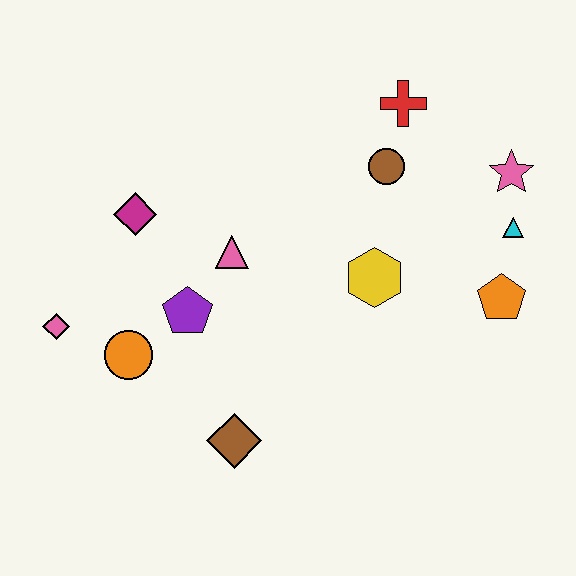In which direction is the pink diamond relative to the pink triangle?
The pink diamond is to the left of the pink triangle.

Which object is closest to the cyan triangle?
The pink star is closest to the cyan triangle.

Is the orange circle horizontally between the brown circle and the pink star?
No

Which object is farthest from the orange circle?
The pink star is farthest from the orange circle.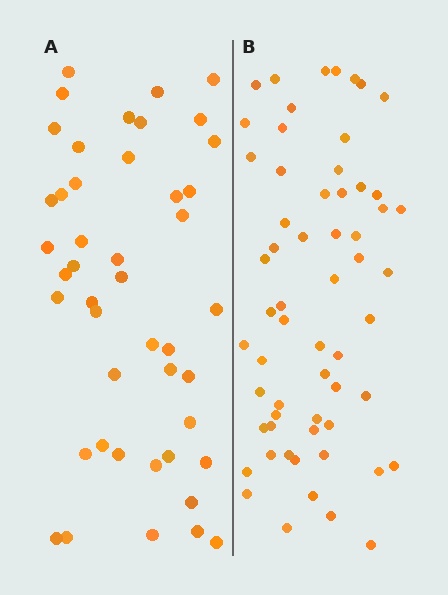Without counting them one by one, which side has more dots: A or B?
Region B (the right region) has more dots.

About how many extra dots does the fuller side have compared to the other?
Region B has approximately 15 more dots than region A.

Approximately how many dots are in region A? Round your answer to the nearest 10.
About 40 dots. (The exact count is 45, which rounds to 40.)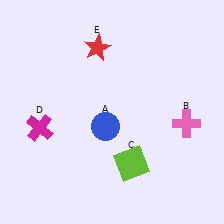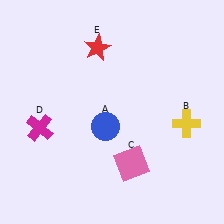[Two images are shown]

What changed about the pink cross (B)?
In Image 1, B is pink. In Image 2, it changed to yellow.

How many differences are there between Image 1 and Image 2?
There are 2 differences between the two images.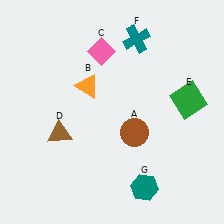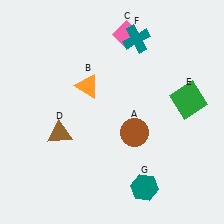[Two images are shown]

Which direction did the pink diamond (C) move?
The pink diamond (C) moved right.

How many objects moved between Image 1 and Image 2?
1 object moved between the two images.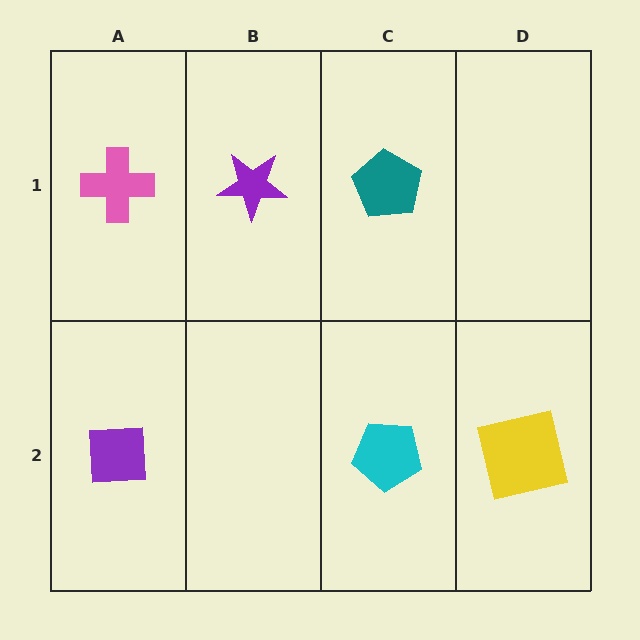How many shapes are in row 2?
3 shapes.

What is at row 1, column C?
A teal pentagon.